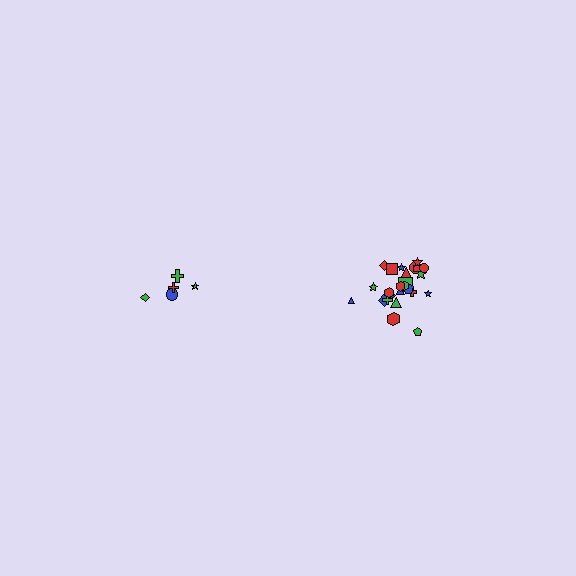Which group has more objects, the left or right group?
The right group.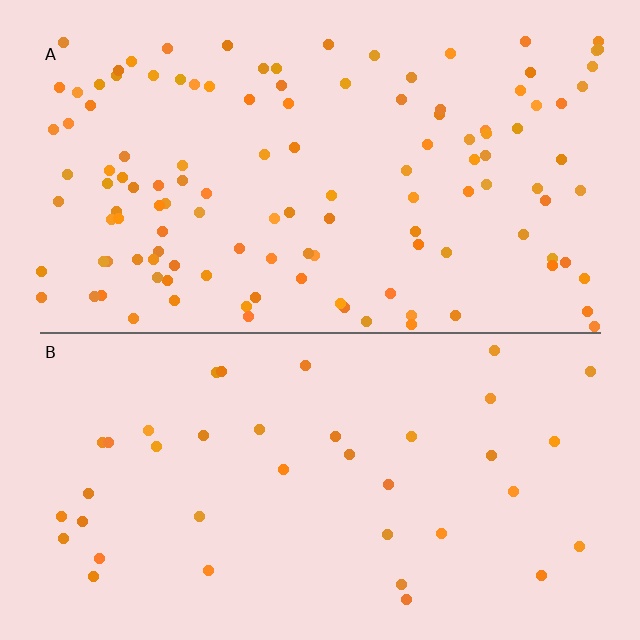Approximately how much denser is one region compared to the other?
Approximately 3.2× — region A over region B.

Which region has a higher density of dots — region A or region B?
A (the top).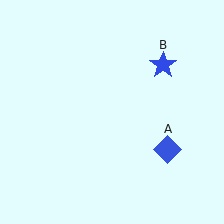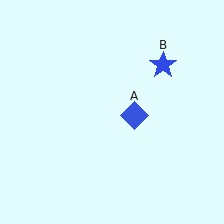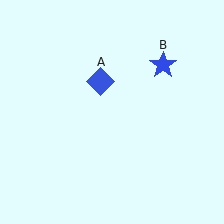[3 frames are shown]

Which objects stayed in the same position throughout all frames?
Blue star (object B) remained stationary.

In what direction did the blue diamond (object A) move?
The blue diamond (object A) moved up and to the left.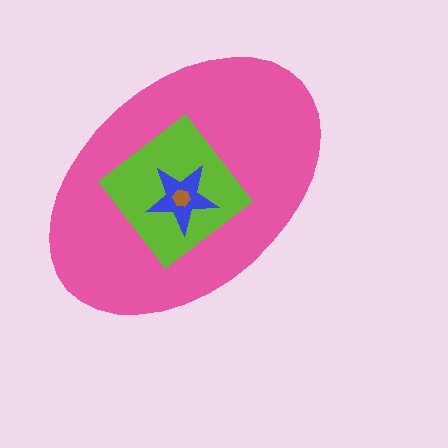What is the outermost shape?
The pink ellipse.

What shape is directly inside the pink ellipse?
The lime diamond.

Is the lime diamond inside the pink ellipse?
Yes.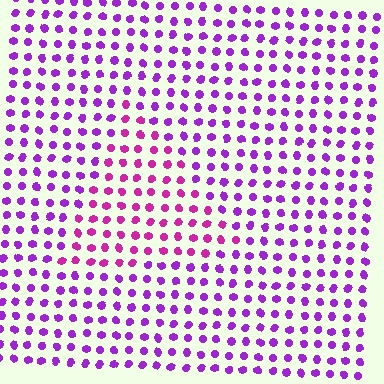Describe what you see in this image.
The image is filled with small purple elements in a uniform arrangement. A triangle-shaped region is visible where the elements are tinted to a slightly different hue, forming a subtle color boundary.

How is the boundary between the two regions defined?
The boundary is defined purely by a slight shift in hue (about 32 degrees). Spacing, size, and orientation are identical on both sides.